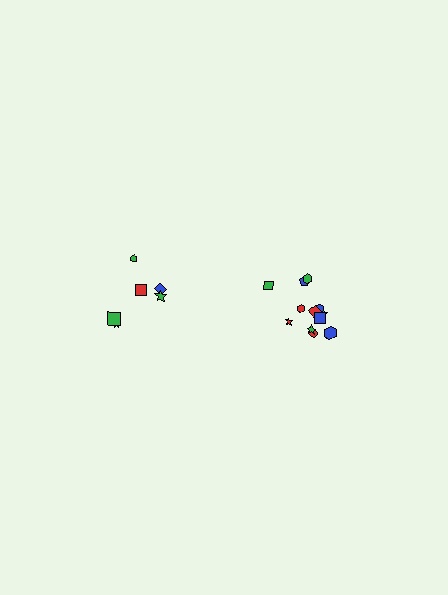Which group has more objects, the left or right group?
The right group.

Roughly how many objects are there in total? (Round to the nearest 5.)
Roughly 20 objects in total.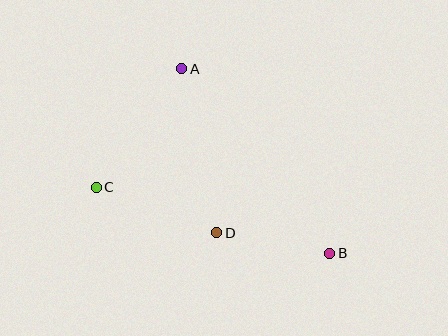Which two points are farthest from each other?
Points B and C are farthest from each other.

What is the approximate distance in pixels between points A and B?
The distance between A and B is approximately 237 pixels.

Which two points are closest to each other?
Points B and D are closest to each other.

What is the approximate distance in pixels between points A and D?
The distance between A and D is approximately 168 pixels.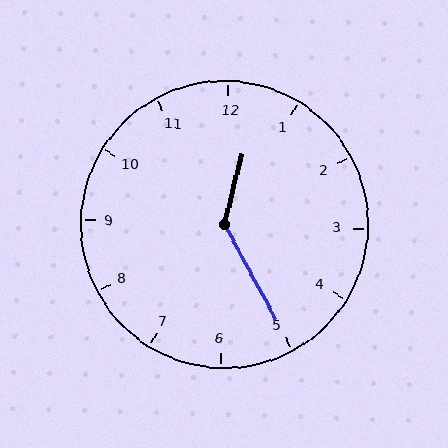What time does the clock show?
12:25.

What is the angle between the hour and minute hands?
Approximately 138 degrees.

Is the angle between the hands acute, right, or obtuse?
It is obtuse.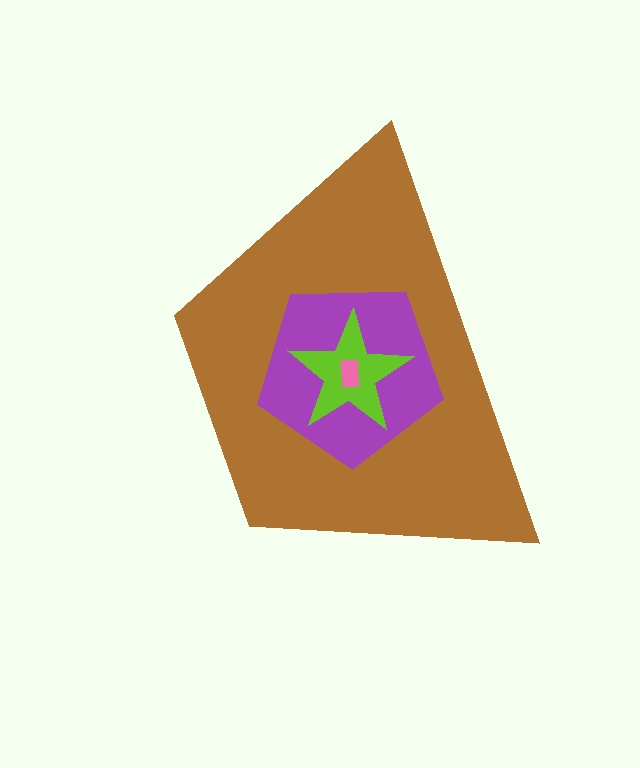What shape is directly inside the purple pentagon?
The lime star.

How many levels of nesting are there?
4.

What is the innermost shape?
The pink rectangle.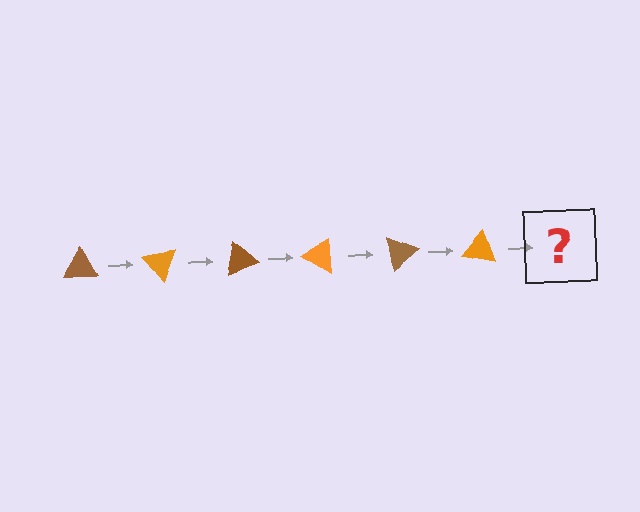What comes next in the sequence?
The next element should be a brown triangle, rotated 300 degrees from the start.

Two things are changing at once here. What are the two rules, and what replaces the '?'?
The two rules are that it rotates 50 degrees each step and the color cycles through brown and orange. The '?' should be a brown triangle, rotated 300 degrees from the start.